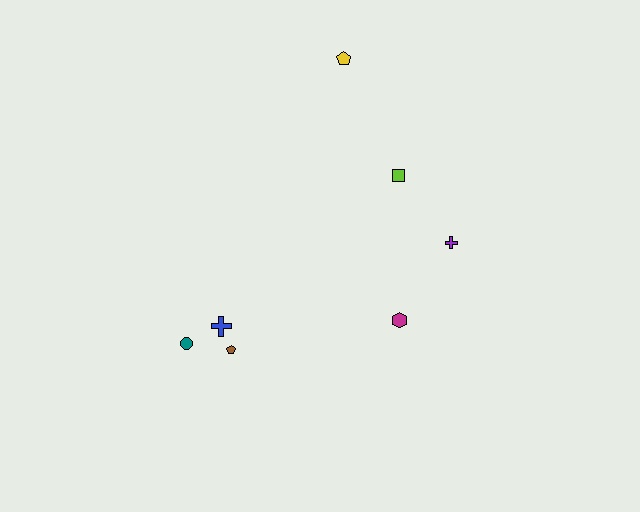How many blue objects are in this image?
There is 1 blue object.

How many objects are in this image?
There are 7 objects.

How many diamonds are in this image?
There are no diamonds.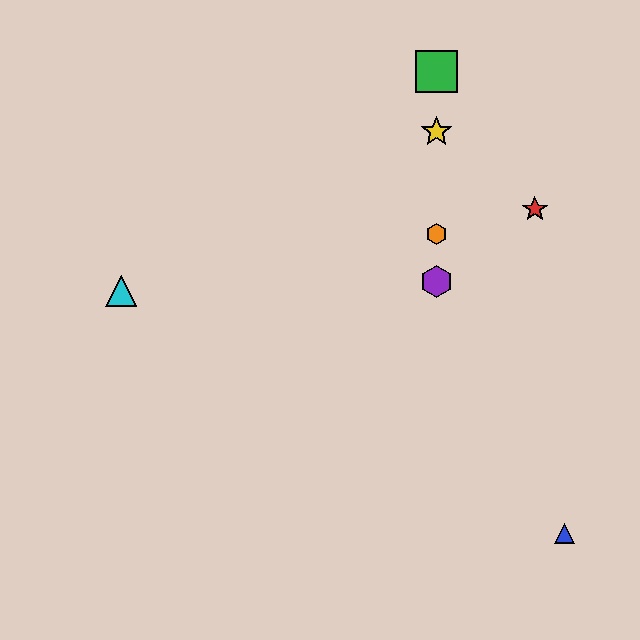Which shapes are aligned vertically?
The green square, the yellow star, the purple hexagon, the orange hexagon are aligned vertically.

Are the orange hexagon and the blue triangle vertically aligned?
No, the orange hexagon is at x≈436 and the blue triangle is at x≈564.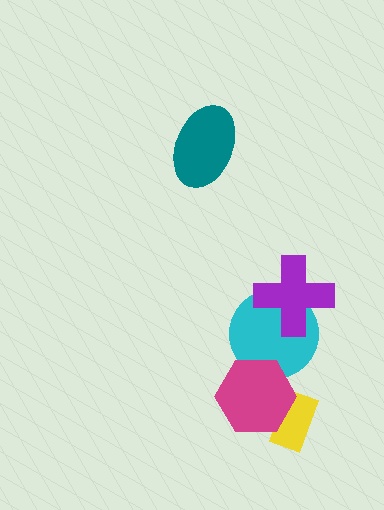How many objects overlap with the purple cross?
1 object overlaps with the purple cross.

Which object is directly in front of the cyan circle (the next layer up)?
The purple cross is directly in front of the cyan circle.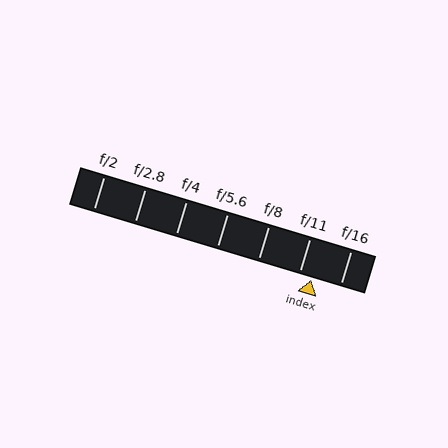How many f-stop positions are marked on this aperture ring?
There are 7 f-stop positions marked.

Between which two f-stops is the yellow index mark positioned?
The index mark is between f/11 and f/16.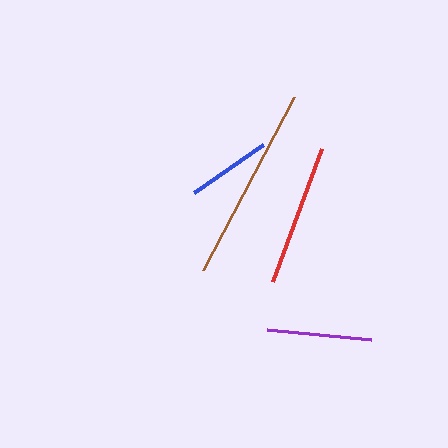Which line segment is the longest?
The brown line is the longest at approximately 195 pixels.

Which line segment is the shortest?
The blue line is the shortest at approximately 84 pixels.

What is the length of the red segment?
The red segment is approximately 142 pixels long.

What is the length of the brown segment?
The brown segment is approximately 195 pixels long.